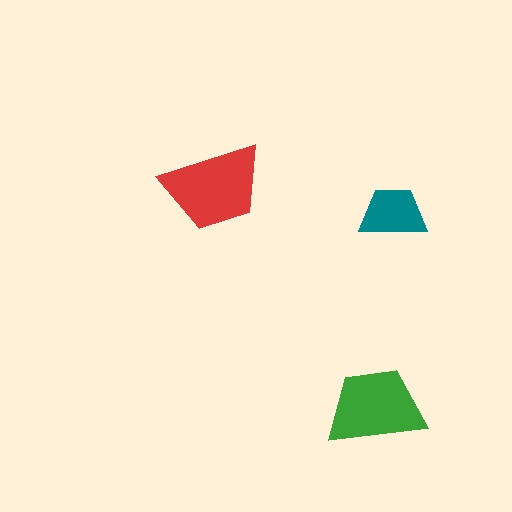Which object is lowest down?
The green trapezoid is bottommost.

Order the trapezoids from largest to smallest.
the red one, the green one, the teal one.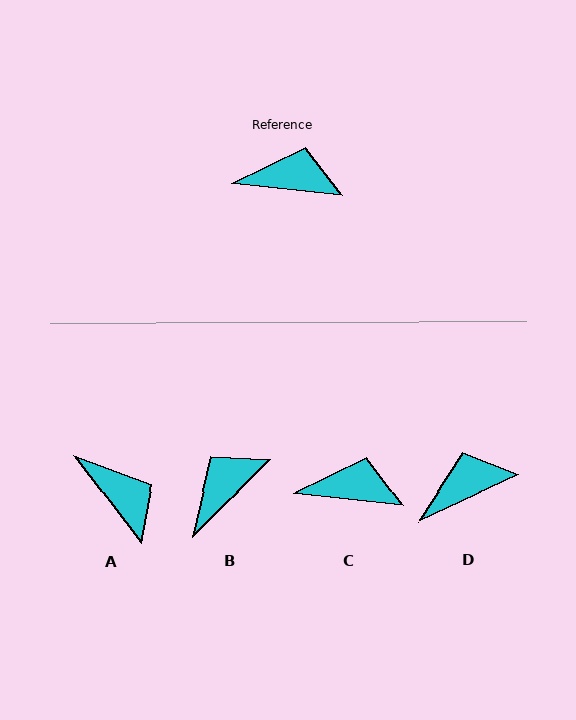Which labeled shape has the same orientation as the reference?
C.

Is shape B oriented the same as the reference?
No, it is off by about 51 degrees.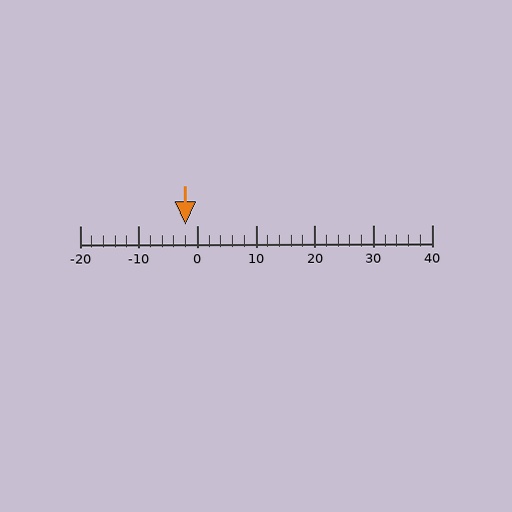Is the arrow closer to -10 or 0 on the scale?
The arrow is closer to 0.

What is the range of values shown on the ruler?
The ruler shows values from -20 to 40.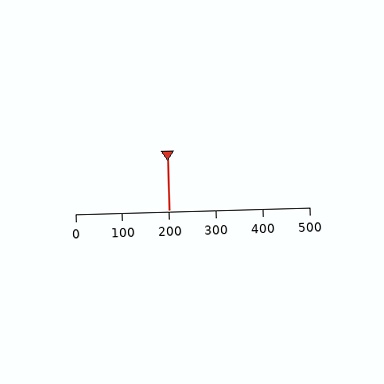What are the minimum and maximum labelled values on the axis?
The axis runs from 0 to 500.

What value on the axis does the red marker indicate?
The marker indicates approximately 200.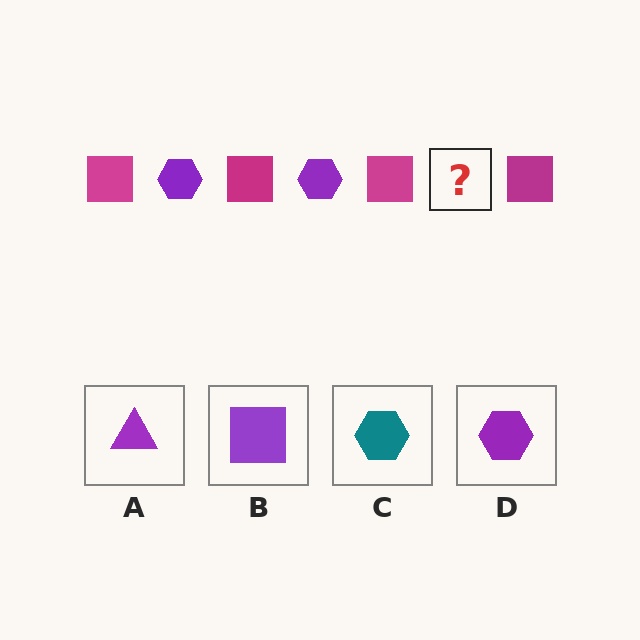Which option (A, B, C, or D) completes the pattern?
D.